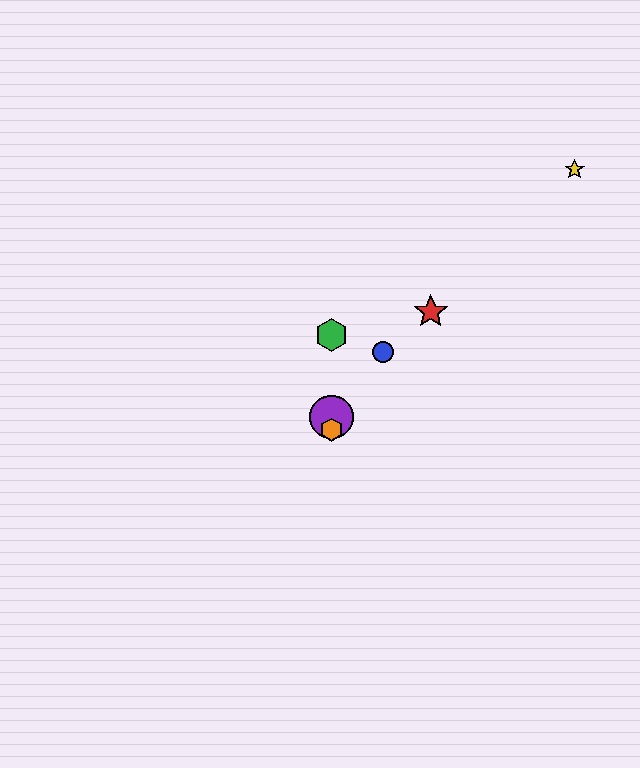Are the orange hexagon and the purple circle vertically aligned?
Yes, both are at x≈331.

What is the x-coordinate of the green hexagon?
The green hexagon is at x≈331.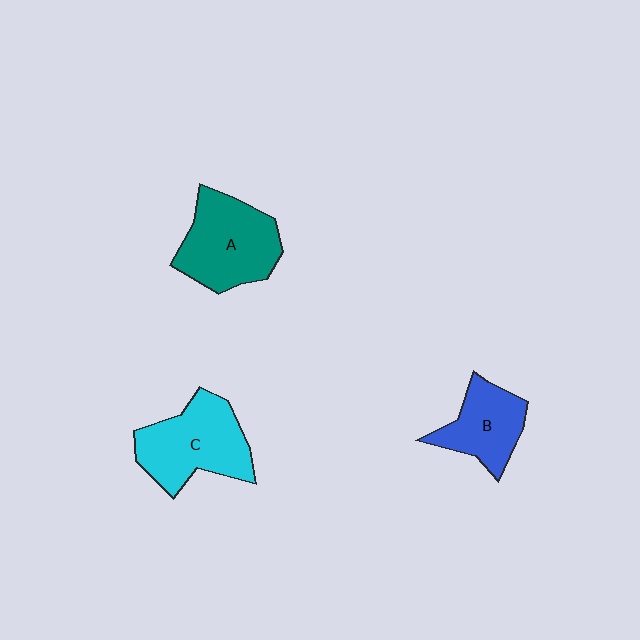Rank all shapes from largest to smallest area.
From largest to smallest: C (cyan), A (teal), B (blue).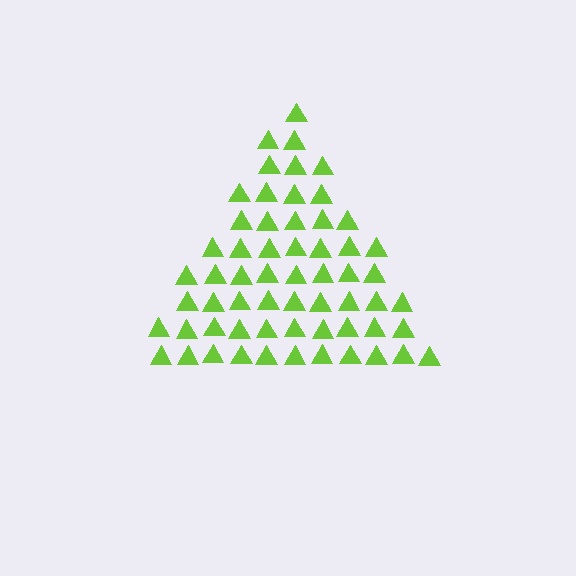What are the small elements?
The small elements are triangles.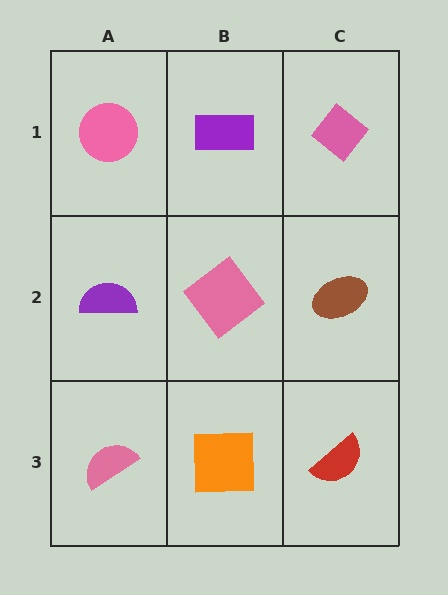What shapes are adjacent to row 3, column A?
A purple semicircle (row 2, column A), an orange square (row 3, column B).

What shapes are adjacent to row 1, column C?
A brown ellipse (row 2, column C), a purple rectangle (row 1, column B).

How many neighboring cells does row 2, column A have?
3.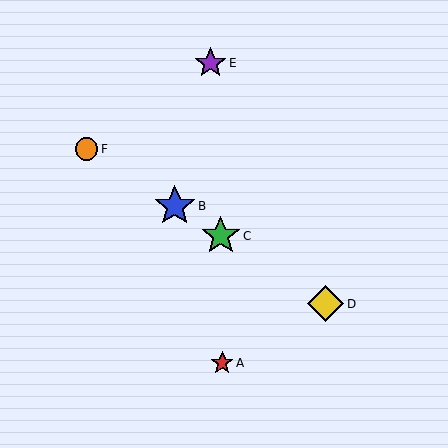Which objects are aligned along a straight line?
Objects B, C, D, F are aligned along a straight line.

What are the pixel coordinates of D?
Object D is at (326, 304).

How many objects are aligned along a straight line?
4 objects (B, C, D, F) are aligned along a straight line.